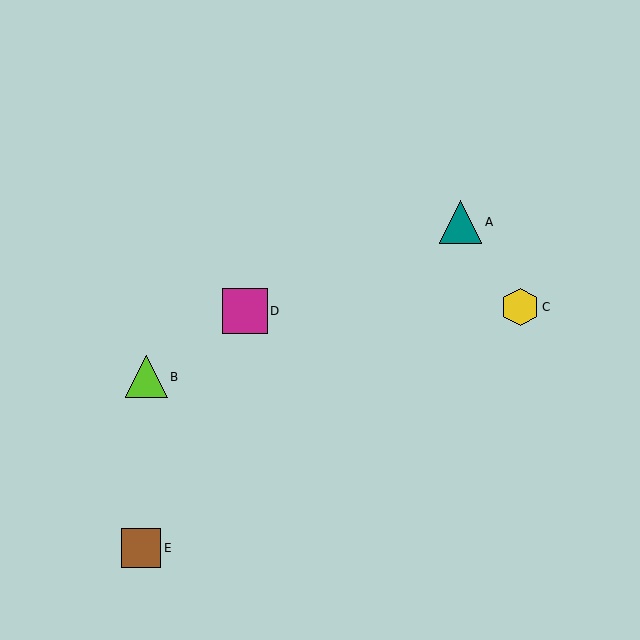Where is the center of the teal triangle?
The center of the teal triangle is at (460, 222).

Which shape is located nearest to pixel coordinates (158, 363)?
The lime triangle (labeled B) at (146, 377) is nearest to that location.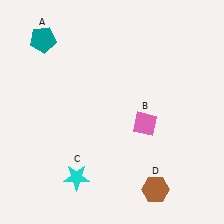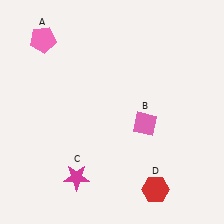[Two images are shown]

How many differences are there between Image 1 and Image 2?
There are 3 differences between the two images.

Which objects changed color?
A changed from teal to pink. C changed from cyan to magenta. D changed from brown to red.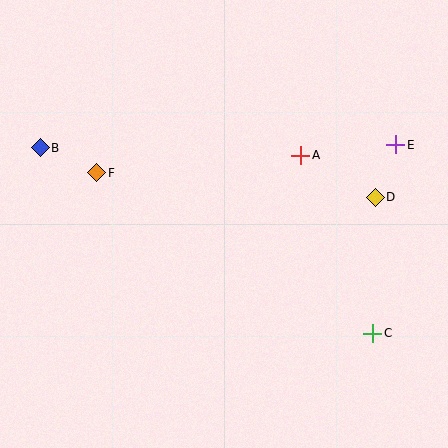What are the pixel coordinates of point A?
Point A is at (301, 155).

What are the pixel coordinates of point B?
Point B is at (40, 148).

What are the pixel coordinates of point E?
Point E is at (396, 145).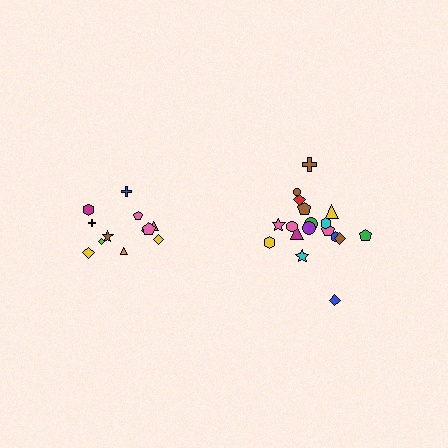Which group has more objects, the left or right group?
The right group.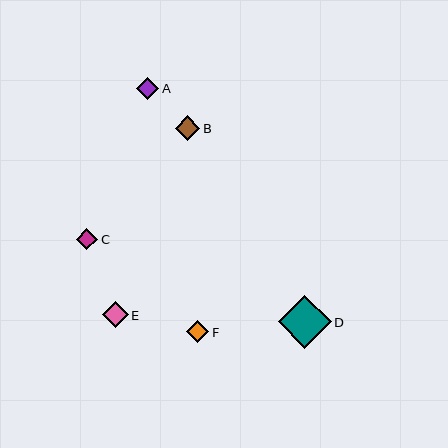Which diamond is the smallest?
Diamond C is the smallest with a size of approximately 22 pixels.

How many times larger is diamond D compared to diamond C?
Diamond D is approximately 2.4 times the size of diamond C.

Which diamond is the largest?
Diamond D is the largest with a size of approximately 52 pixels.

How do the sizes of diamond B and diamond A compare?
Diamond B and diamond A are approximately the same size.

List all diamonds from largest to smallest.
From largest to smallest: D, E, B, A, F, C.